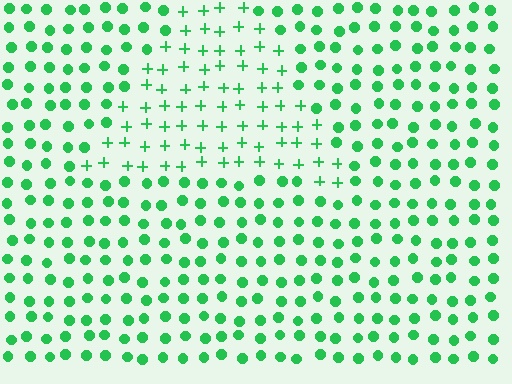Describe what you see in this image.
The image is filled with small green elements arranged in a uniform grid. A triangle-shaped region contains plus signs, while the surrounding area contains circles. The boundary is defined purely by the change in element shape.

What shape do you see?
I see a triangle.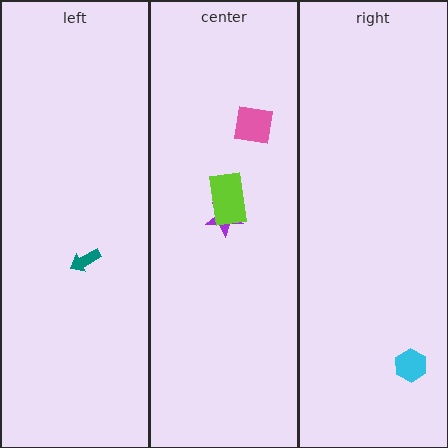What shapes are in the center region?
The purple star, the pink square, the lime rectangle.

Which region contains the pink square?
The center region.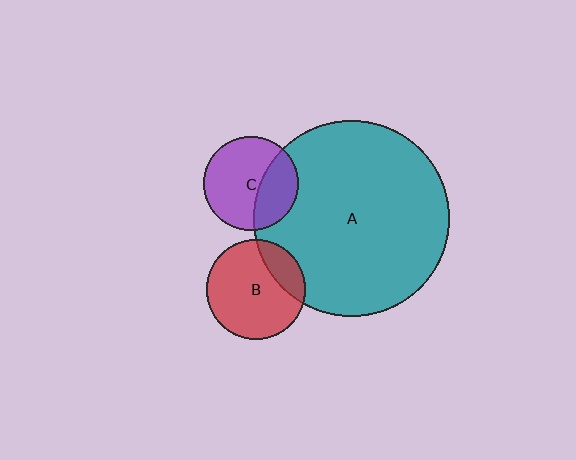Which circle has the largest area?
Circle A (teal).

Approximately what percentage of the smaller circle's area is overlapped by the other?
Approximately 20%.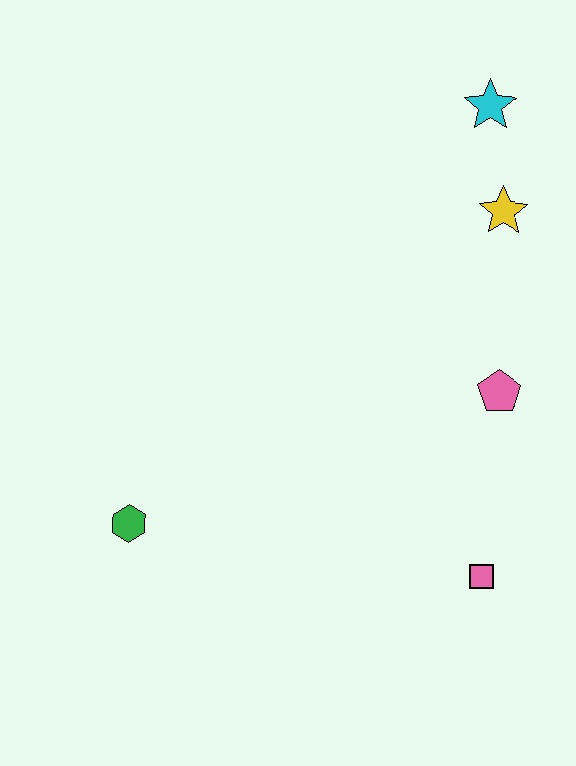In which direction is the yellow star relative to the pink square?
The yellow star is above the pink square.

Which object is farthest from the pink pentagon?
The green hexagon is farthest from the pink pentagon.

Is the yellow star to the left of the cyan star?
No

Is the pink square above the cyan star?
No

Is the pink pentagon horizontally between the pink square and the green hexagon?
No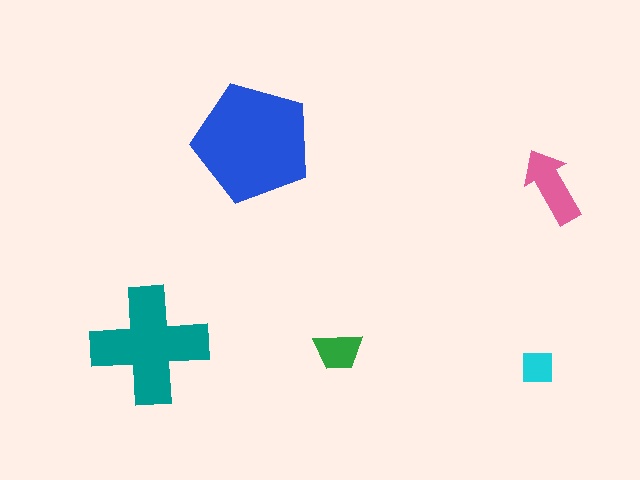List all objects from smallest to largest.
The cyan square, the green trapezoid, the pink arrow, the teal cross, the blue pentagon.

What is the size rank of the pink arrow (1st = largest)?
3rd.